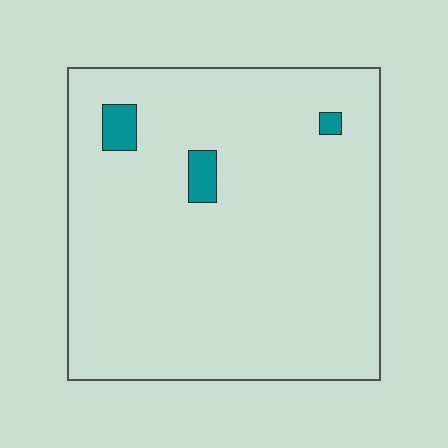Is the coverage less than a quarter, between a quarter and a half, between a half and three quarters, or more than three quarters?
Less than a quarter.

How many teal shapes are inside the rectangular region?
3.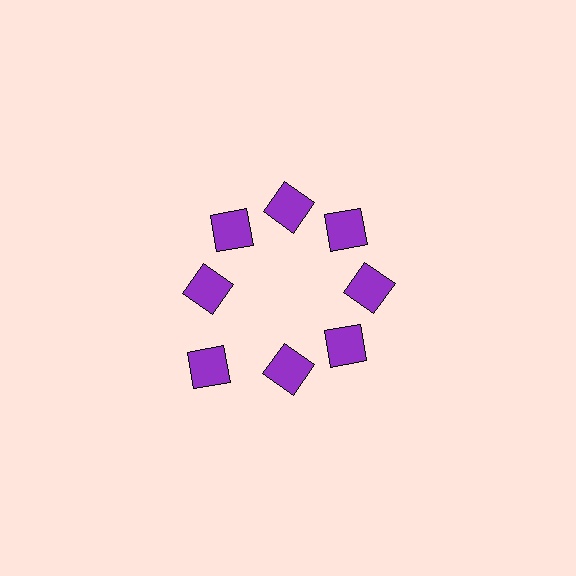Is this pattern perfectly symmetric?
No. The 8 purple squares are arranged in a ring, but one element near the 8 o'clock position is pushed outward from the center, breaking the 8-fold rotational symmetry.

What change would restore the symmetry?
The symmetry would be restored by moving it inward, back onto the ring so that all 8 squares sit at equal angles and equal distance from the center.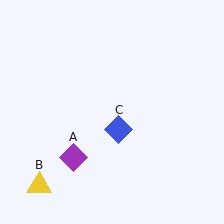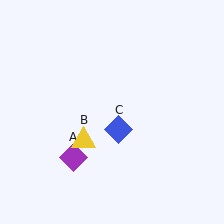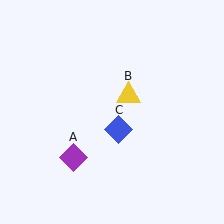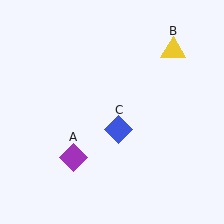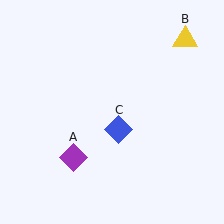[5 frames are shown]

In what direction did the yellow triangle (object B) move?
The yellow triangle (object B) moved up and to the right.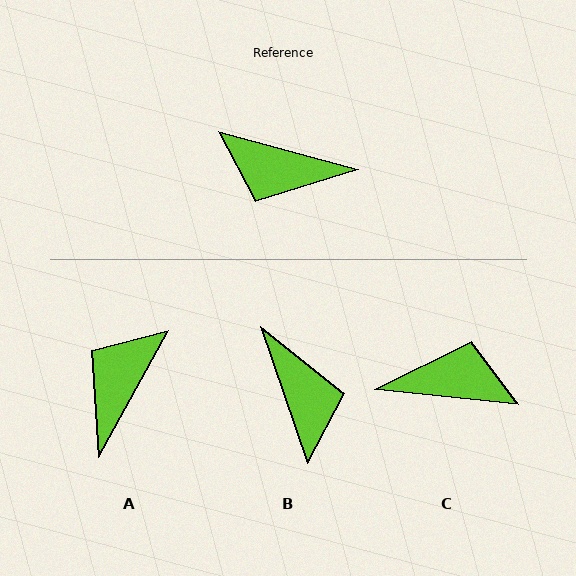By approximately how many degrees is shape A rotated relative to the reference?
Approximately 103 degrees clockwise.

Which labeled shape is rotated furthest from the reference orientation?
C, about 170 degrees away.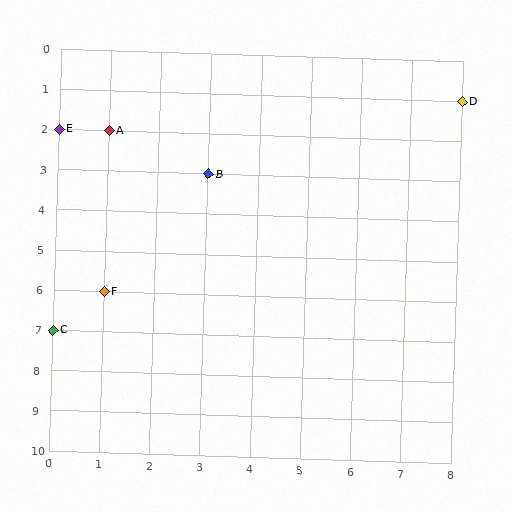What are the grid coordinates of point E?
Point E is at grid coordinates (0, 2).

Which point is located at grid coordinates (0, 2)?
Point E is at (0, 2).